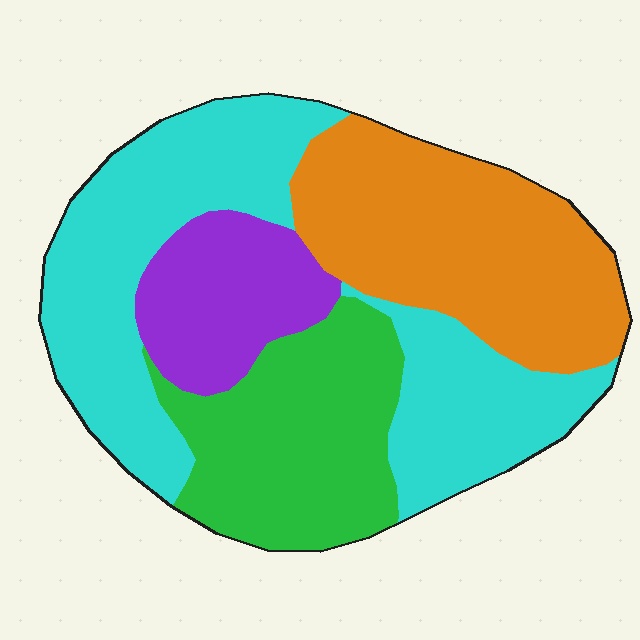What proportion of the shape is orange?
Orange covers roughly 25% of the shape.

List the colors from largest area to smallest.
From largest to smallest: cyan, orange, green, purple.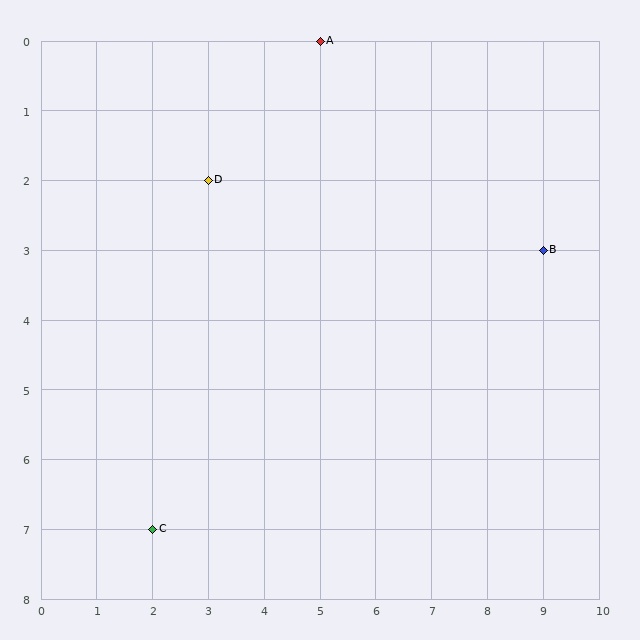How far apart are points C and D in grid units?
Points C and D are 1 column and 5 rows apart (about 5.1 grid units diagonally).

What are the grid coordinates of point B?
Point B is at grid coordinates (9, 3).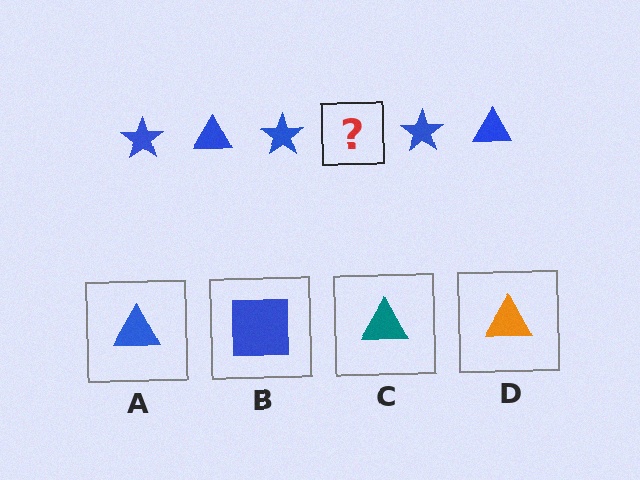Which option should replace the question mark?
Option A.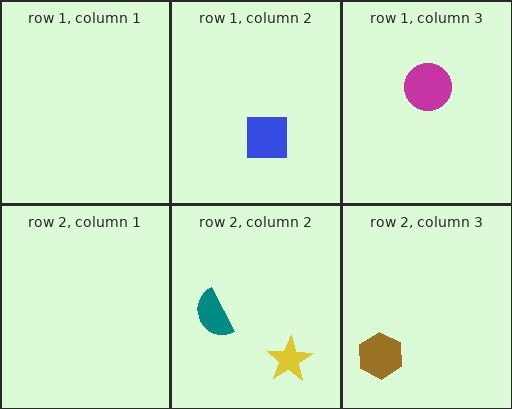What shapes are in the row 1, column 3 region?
The magenta circle.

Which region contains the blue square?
The row 1, column 2 region.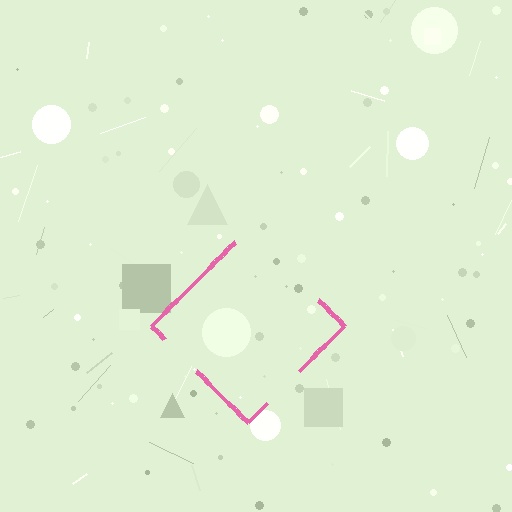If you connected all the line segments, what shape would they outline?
They would outline a diamond.